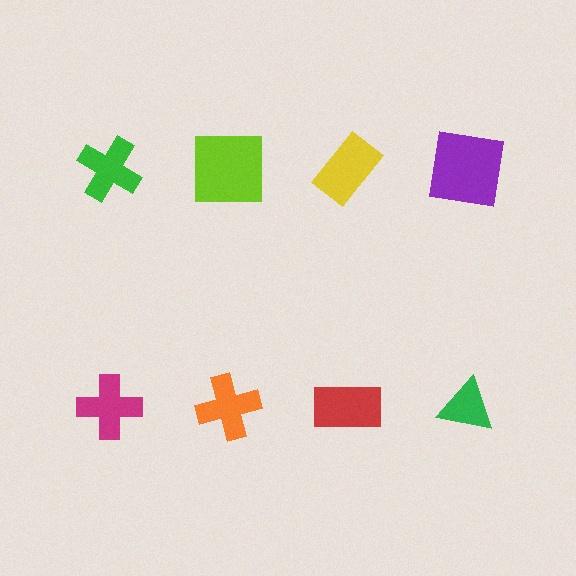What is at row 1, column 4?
A purple square.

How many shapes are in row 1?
4 shapes.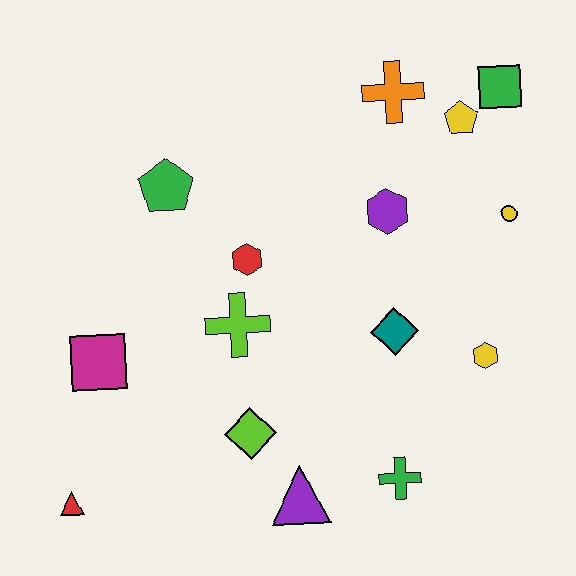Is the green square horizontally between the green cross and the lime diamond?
No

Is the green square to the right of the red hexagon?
Yes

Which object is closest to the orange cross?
The yellow pentagon is closest to the orange cross.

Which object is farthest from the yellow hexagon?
The red triangle is farthest from the yellow hexagon.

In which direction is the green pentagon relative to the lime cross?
The green pentagon is above the lime cross.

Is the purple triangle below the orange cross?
Yes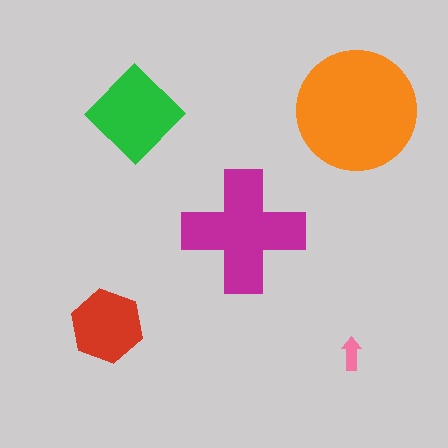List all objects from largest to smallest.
The orange circle, the magenta cross, the green diamond, the red hexagon, the pink arrow.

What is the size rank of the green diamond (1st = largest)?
3rd.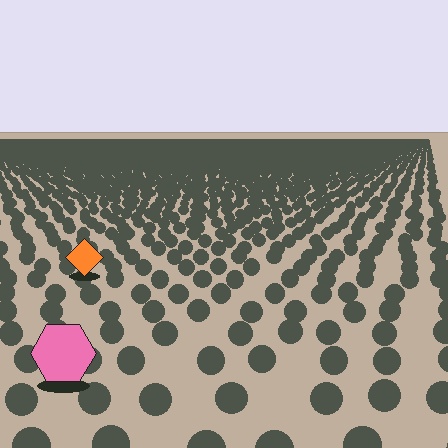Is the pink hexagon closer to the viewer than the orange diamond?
Yes. The pink hexagon is closer — you can tell from the texture gradient: the ground texture is coarser near it.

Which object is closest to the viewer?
The pink hexagon is closest. The texture marks near it are larger and more spread out.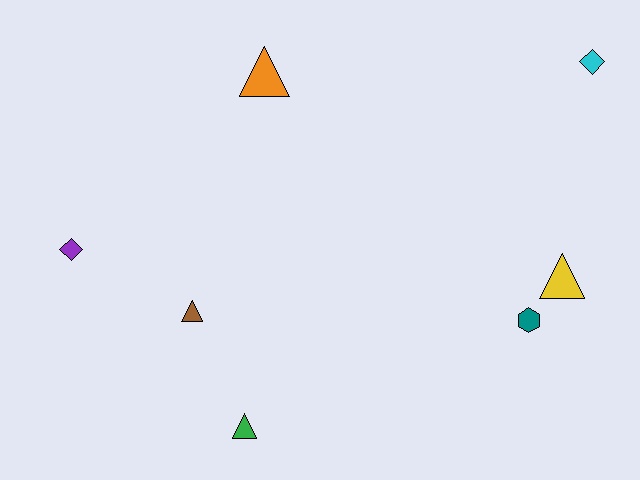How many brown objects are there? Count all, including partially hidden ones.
There is 1 brown object.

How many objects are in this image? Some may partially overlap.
There are 7 objects.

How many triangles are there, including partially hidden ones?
There are 4 triangles.